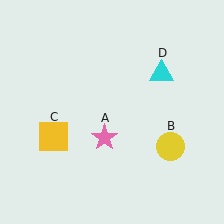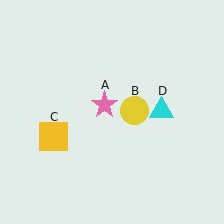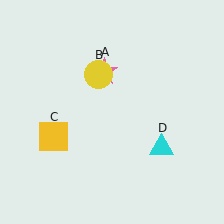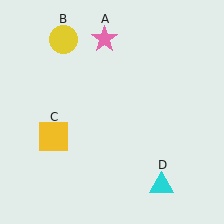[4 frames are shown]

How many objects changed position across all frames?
3 objects changed position: pink star (object A), yellow circle (object B), cyan triangle (object D).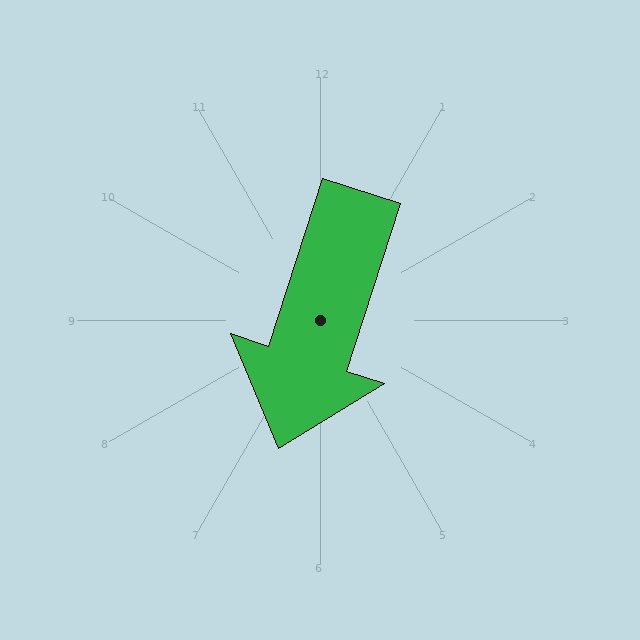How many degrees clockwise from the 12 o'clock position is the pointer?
Approximately 198 degrees.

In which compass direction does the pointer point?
South.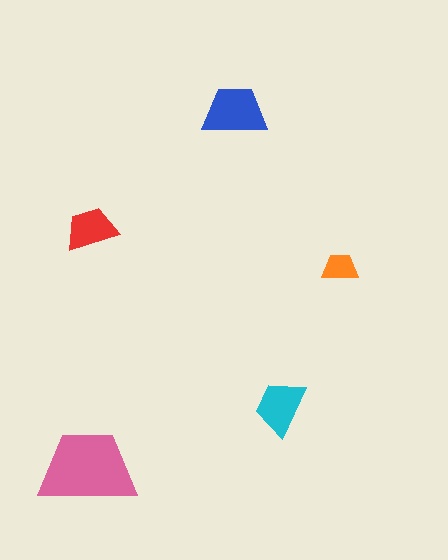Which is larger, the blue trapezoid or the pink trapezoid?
The pink one.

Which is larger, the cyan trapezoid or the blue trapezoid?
The blue one.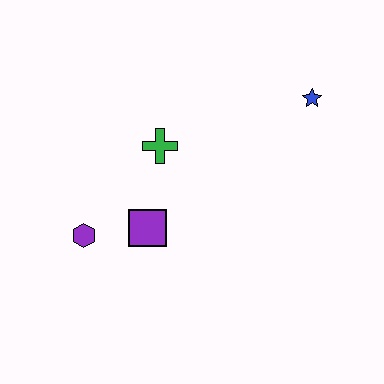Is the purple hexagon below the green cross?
Yes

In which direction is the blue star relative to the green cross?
The blue star is to the right of the green cross.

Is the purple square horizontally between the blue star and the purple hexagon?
Yes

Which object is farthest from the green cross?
The blue star is farthest from the green cross.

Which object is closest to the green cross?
The purple square is closest to the green cross.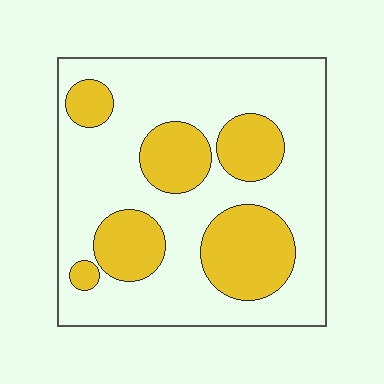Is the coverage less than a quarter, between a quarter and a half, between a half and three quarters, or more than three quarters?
Between a quarter and a half.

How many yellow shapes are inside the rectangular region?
6.